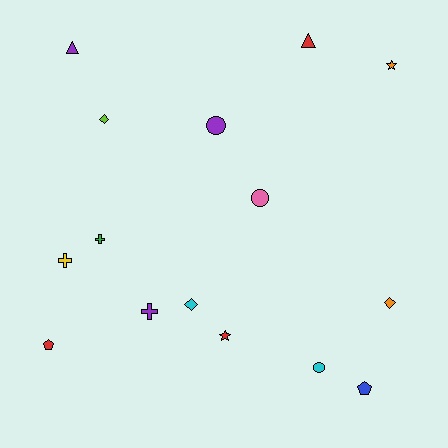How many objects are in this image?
There are 15 objects.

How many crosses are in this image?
There are 3 crosses.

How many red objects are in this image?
There are 3 red objects.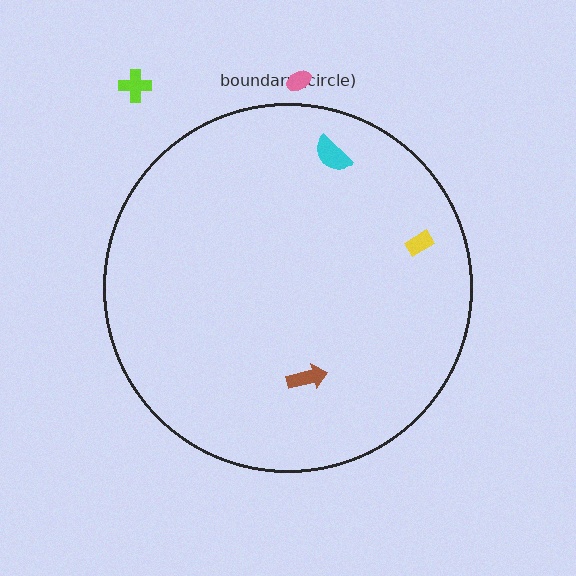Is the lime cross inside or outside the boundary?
Outside.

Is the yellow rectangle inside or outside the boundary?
Inside.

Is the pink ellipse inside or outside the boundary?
Outside.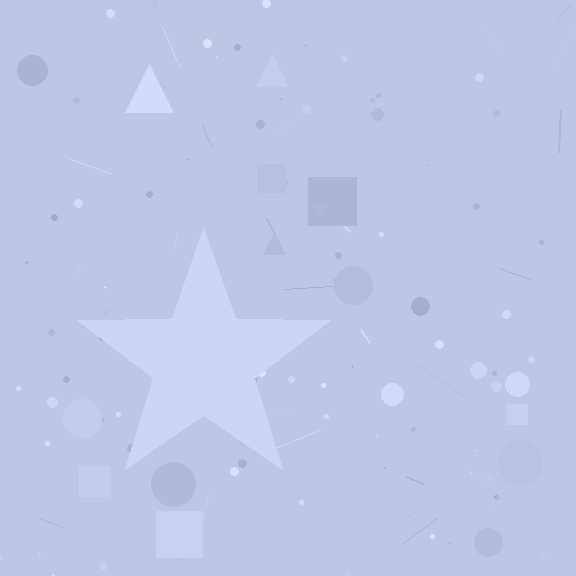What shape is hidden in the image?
A star is hidden in the image.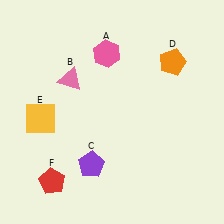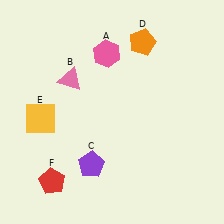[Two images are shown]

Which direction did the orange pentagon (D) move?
The orange pentagon (D) moved left.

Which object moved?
The orange pentagon (D) moved left.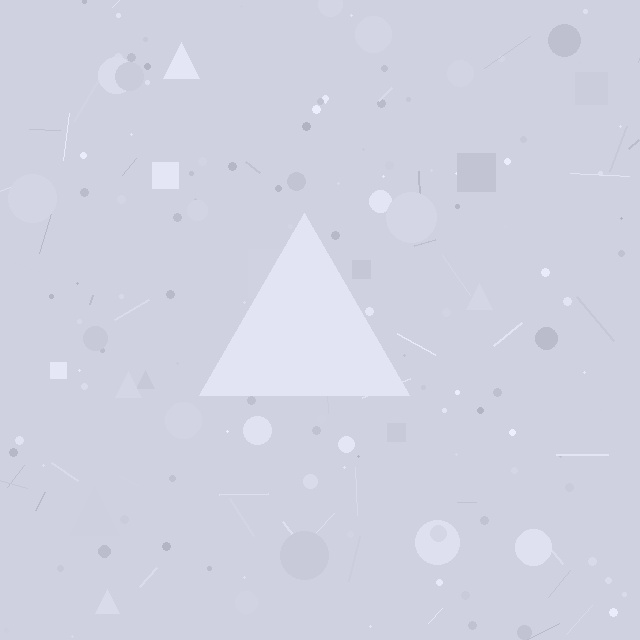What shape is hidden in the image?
A triangle is hidden in the image.